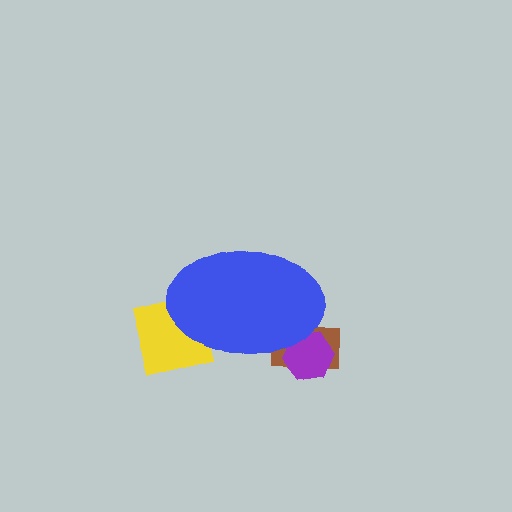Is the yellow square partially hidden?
Yes, the yellow square is partially hidden behind the blue ellipse.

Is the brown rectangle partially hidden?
Yes, the brown rectangle is partially hidden behind the blue ellipse.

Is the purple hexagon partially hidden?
Yes, the purple hexagon is partially hidden behind the blue ellipse.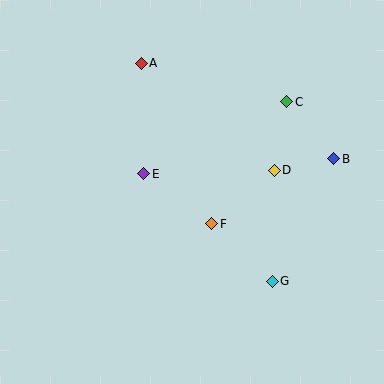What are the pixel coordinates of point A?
Point A is at (141, 63).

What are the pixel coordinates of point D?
Point D is at (274, 170).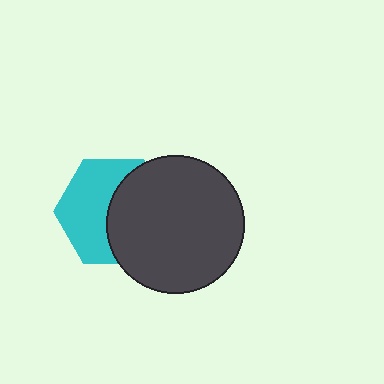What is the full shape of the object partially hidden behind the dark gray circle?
The partially hidden object is a cyan hexagon.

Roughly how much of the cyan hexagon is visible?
About half of it is visible (roughly 52%).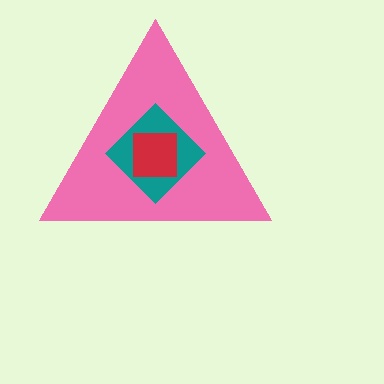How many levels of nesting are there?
3.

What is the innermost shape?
The red square.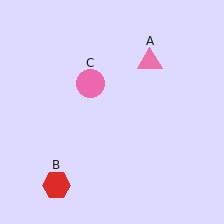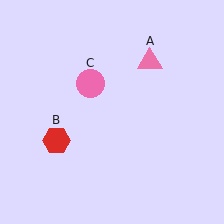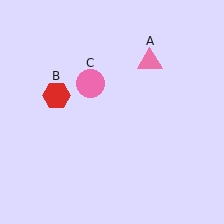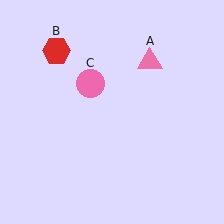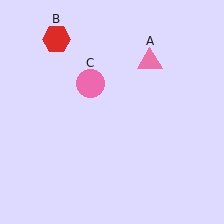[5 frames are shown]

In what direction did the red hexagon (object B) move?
The red hexagon (object B) moved up.